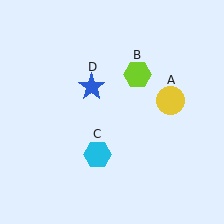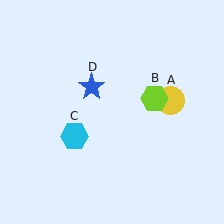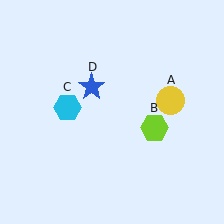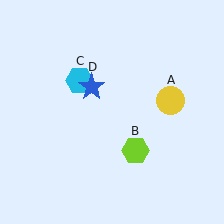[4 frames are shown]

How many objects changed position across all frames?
2 objects changed position: lime hexagon (object B), cyan hexagon (object C).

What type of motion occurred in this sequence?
The lime hexagon (object B), cyan hexagon (object C) rotated clockwise around the center of the scene.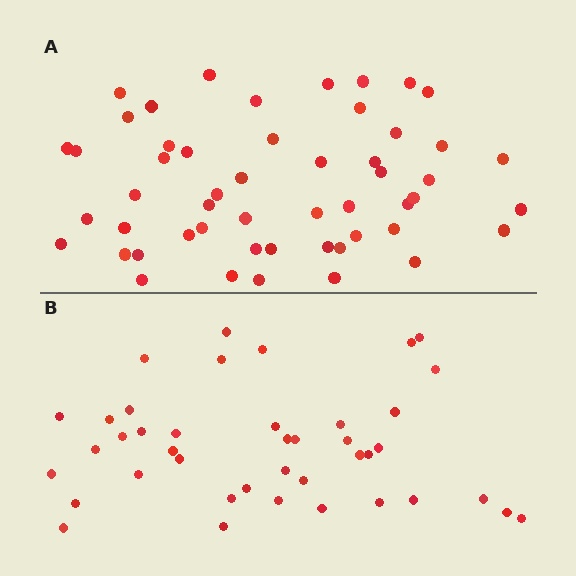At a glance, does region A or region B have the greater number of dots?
Region A (the top region) has more dots.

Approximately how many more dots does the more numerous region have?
Region A has roughly 12 or so more dots than region B.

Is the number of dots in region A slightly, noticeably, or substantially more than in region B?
Region A has noticeably more, but not dramatically so. The ratio is roughly 1.3 to 1.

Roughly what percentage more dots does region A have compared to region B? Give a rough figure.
About 25% more.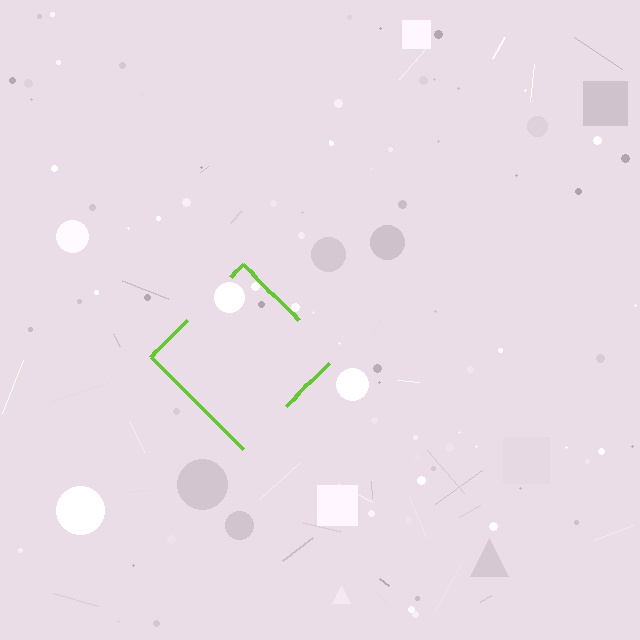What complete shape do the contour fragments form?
The contour fragments form a diamond.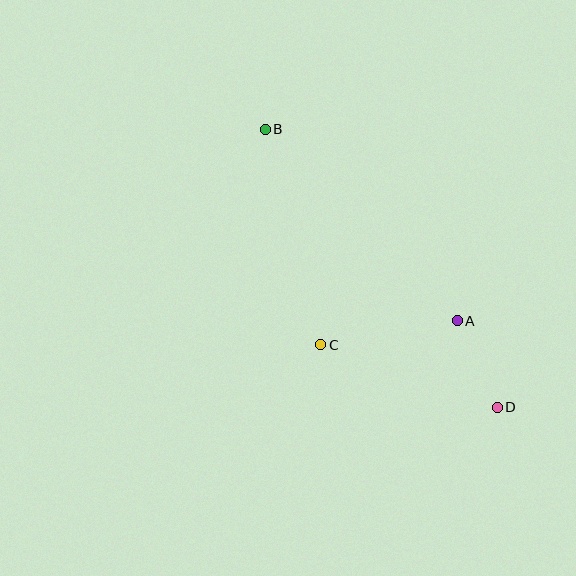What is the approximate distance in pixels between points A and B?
The distance between A and B is approximately 271 pixels.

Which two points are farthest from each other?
Points B and D are farthest from each other.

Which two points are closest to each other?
Points A and D are closest to each other.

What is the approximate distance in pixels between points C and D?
The distance between C and D is approximately 187 pixels.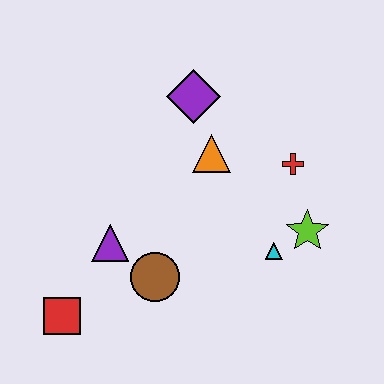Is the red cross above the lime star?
Yes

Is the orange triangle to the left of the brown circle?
No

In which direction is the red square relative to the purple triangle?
The red square is below the purple triangle.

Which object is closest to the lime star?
The cyan triangle is closest to the lime star.